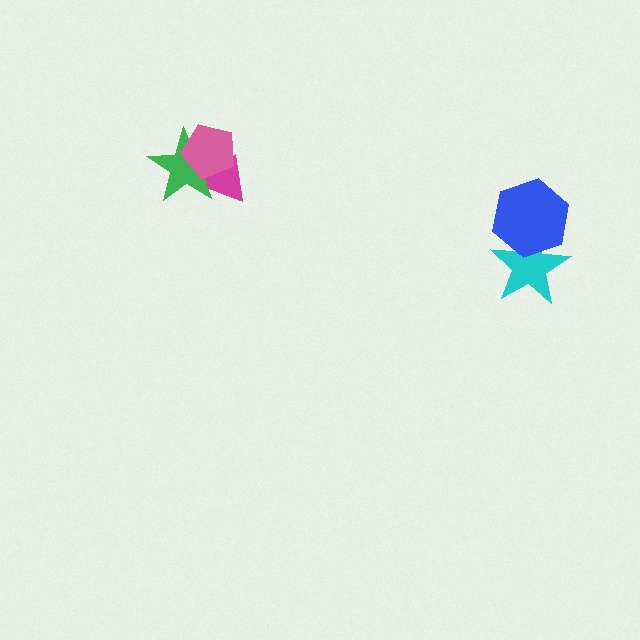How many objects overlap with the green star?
2 objects overlap with the green star.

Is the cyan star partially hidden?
Yes, it is partially covered by another shape.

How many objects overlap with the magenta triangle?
2 objects overlap with the magenta triangle.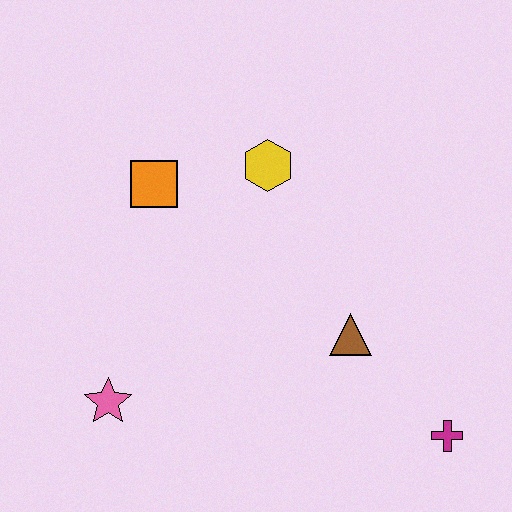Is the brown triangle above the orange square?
No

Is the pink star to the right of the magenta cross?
No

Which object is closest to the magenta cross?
The brown triangle is closest to the magenta cross.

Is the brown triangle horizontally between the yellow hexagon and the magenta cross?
Yes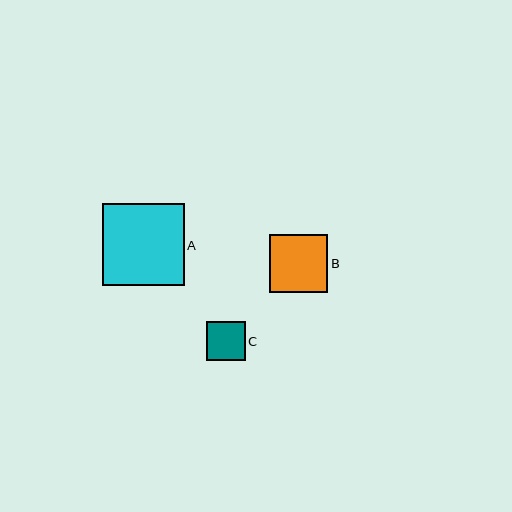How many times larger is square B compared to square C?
Square B is approximately 1.5 times the size of square C.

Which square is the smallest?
Square C is the smallest with a size of approximately 39 pixels.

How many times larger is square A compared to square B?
Square A is approximately 1.4 times the size of square B.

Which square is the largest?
Square A is the largest with a size of approximately 82 pixels.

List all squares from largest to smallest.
From largest to smallest: A, B, C.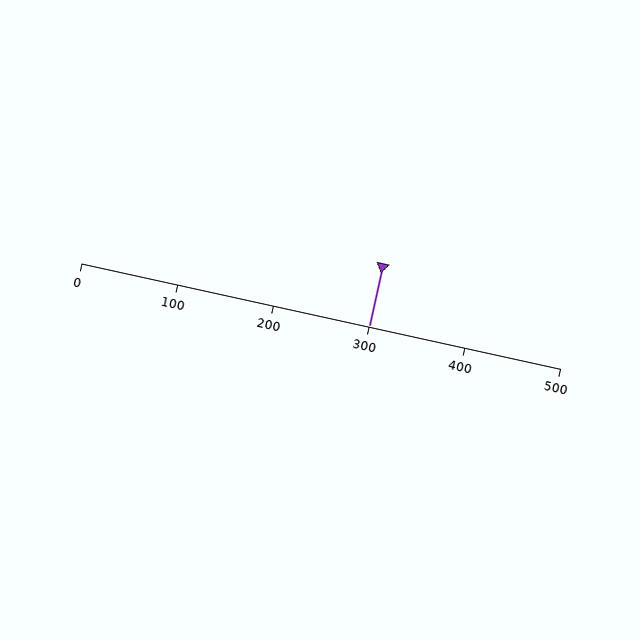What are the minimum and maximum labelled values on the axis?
The axis runs from 0 to 500.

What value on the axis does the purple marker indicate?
The marker indicates approximately 300.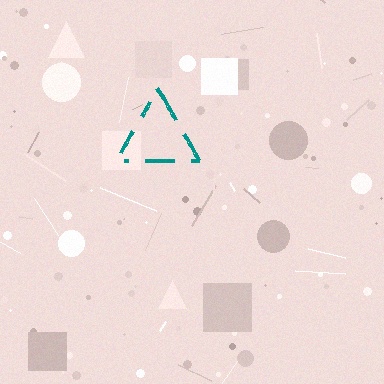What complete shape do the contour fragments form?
The contour fragments form a triangle.